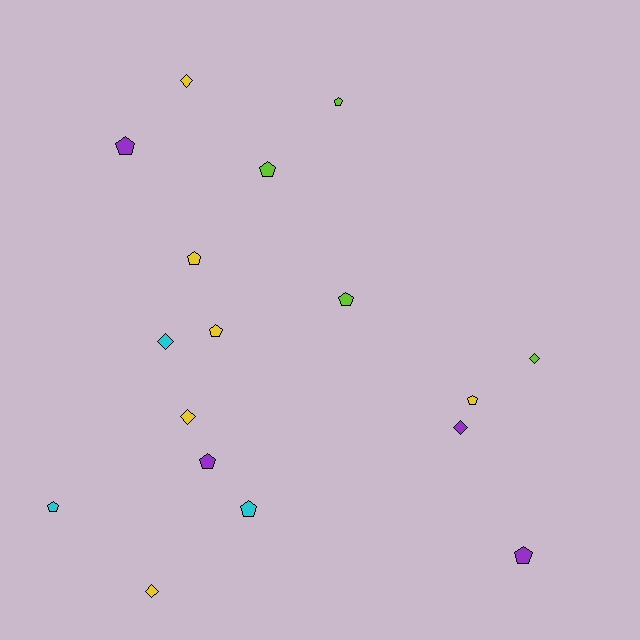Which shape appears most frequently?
Pentagon, with 11 objects.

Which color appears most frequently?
Yellow, with 6 objects.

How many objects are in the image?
There are 17 objects.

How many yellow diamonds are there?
There are 3 yellow diamonds.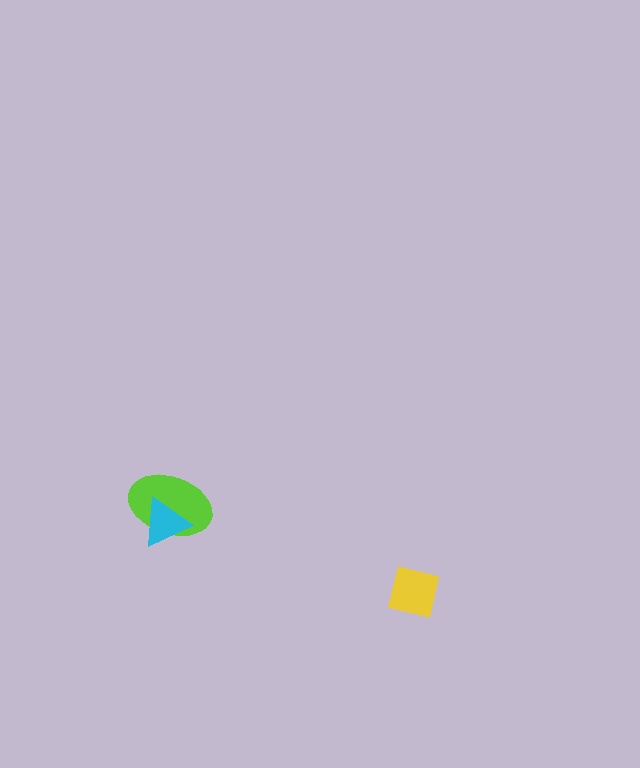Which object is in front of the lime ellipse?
The cyan triangle is in front of the lime ellipse.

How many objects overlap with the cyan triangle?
1 object overlaps with the cyan triangle.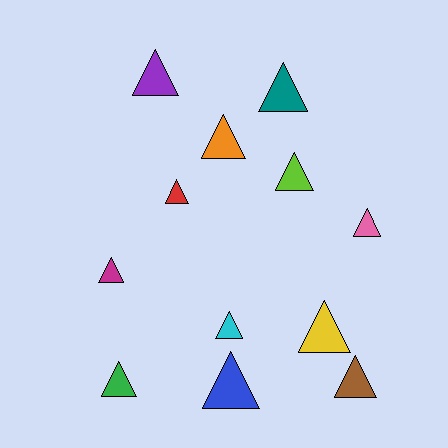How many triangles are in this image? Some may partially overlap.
There are 12 triangles.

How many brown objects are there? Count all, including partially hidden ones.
There is 1 brown object.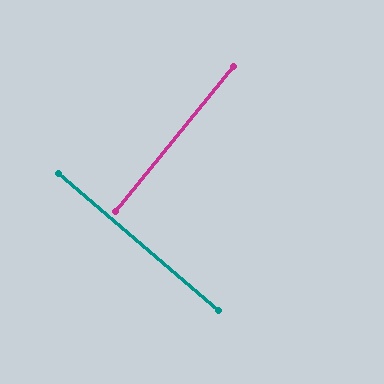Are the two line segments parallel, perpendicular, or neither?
Perpendicular — they meet at approximately 89°.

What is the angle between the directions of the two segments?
Approximately 89 degrees.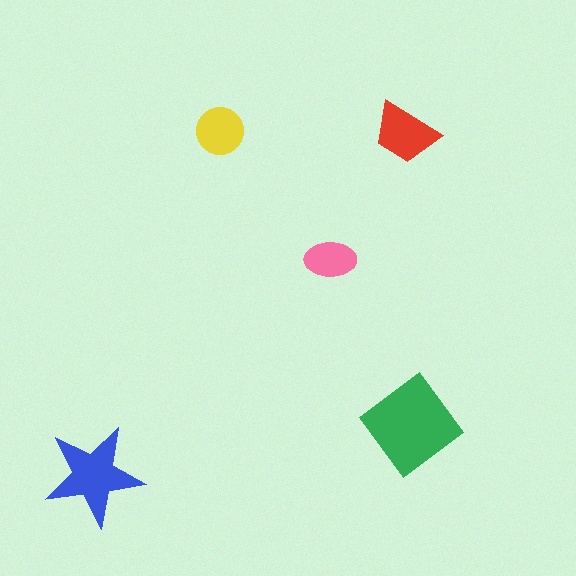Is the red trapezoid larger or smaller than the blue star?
Smaller.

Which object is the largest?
The green diamond.